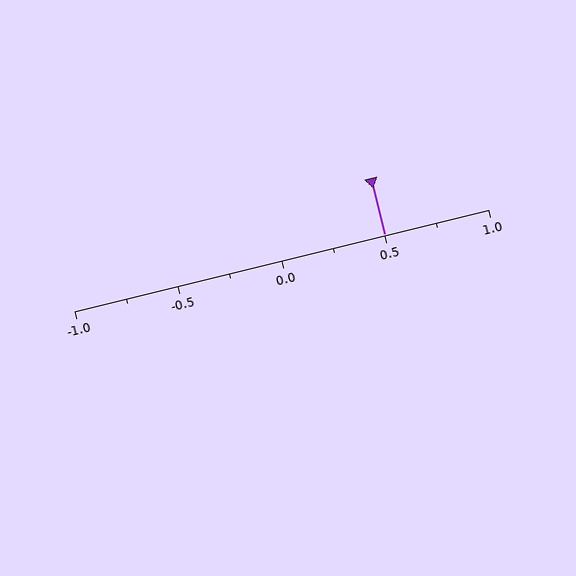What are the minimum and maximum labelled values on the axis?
The axis runs from -1.0 to 1.0.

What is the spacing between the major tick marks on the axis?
The major ticks are spaced 0.5 apart.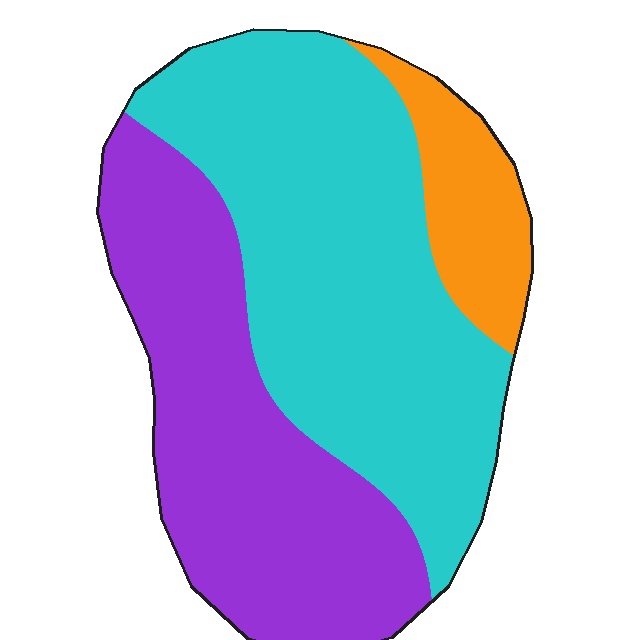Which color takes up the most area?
Cyan, at roughly 50%.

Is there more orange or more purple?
Purple.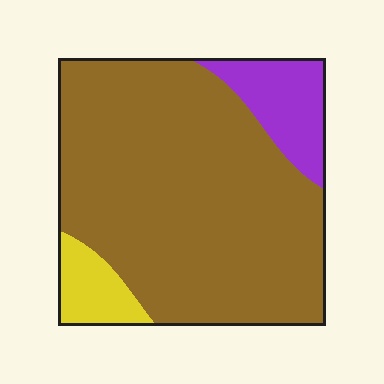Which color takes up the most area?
Brown, at roughly 80%.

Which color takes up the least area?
Yellow, at roughly 10%.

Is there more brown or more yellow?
Brown.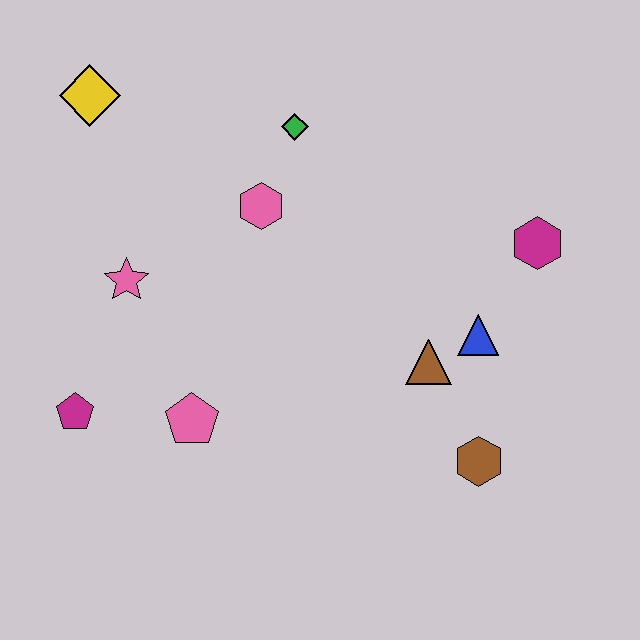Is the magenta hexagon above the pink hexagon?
No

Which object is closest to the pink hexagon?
The green diamond is closest to the pink hexagon.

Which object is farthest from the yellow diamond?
The brown hexagon is farthest from the yellow diamond.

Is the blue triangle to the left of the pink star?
No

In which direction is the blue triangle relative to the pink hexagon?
The blue triangle is to the right of the pink hexagon.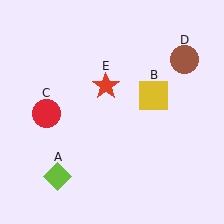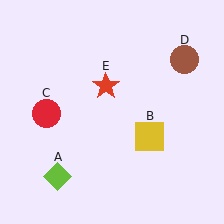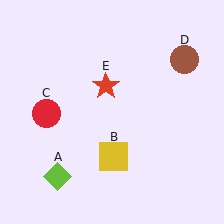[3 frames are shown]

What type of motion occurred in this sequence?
The yellow square (object B) rotated clockwise around the center of the scene.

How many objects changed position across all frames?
1 object changed position: yellow square (object B).